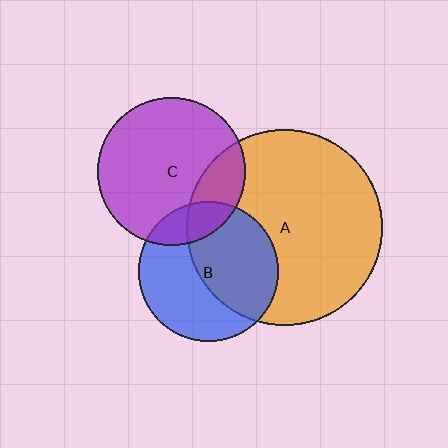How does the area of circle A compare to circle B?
Approximately 2.0 times.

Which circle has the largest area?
Circle A (orange).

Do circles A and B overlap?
Yes.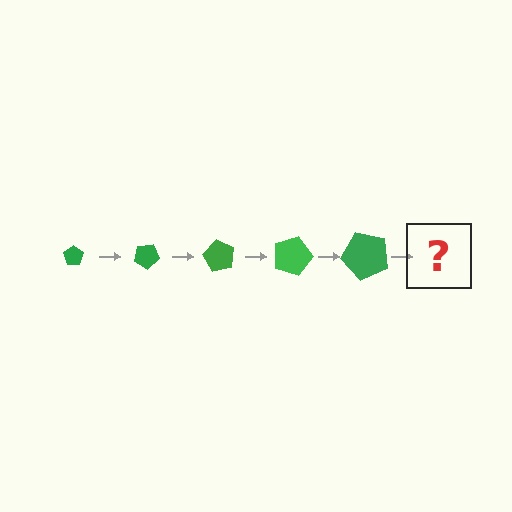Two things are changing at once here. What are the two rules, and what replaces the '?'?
The two rules are that the pentagon grows larger each step and it rotates 30 degrees each step. The '?' should be a pentagon, larger than the previous one and rotated 150 degrees from the start.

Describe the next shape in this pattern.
It should be a pentagon, larger than the previous one and rotated 150 degrees from the start.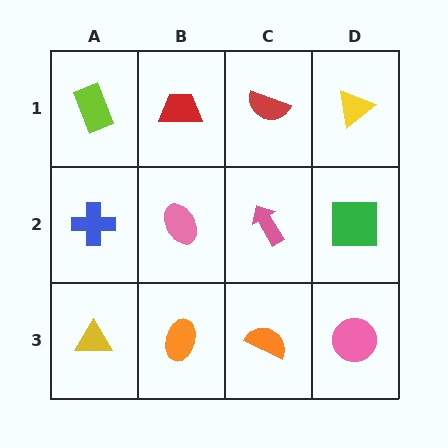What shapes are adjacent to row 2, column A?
A lime rectangle (row 1, column A), a yellow triangle (row 3, column A), a pink ellipse (row 2, column B).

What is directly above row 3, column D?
A green square.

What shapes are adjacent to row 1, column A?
A blue cross (row 2, column A), a red trapezoid (row 1, column B).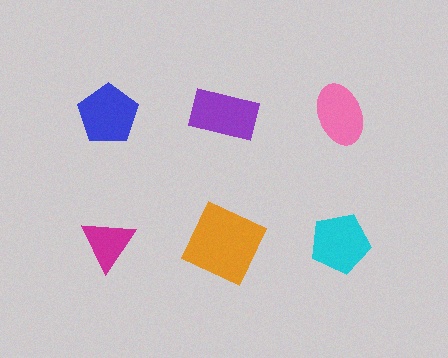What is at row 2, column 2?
An orange square.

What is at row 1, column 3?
A pink ellipse.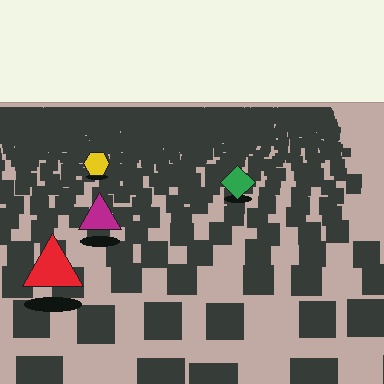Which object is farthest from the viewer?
The yellow hexagon is farthest from the viewer. It appears smaller and the ground texture around it is denser.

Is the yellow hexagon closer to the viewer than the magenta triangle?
No. The magenta triangle is closer — you can tell from the texture gradient: the ground texture is coarser near it.